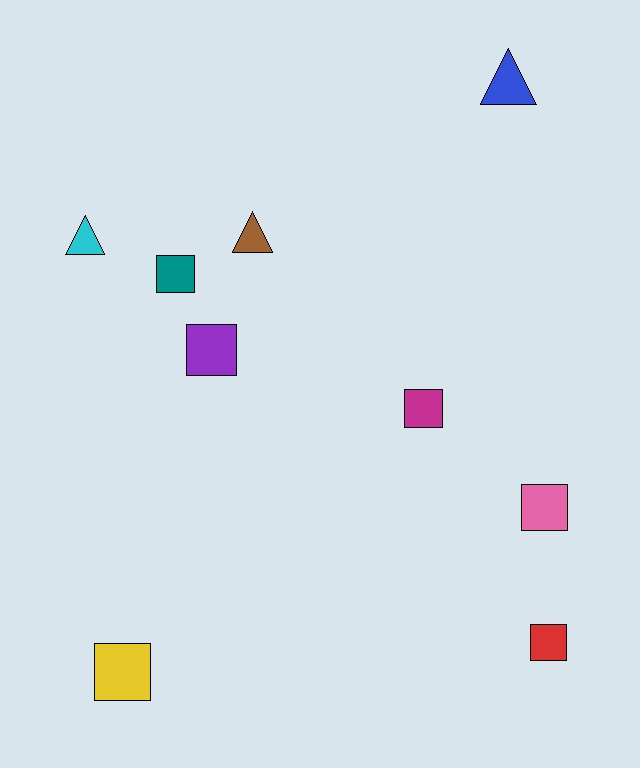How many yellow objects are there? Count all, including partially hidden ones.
There is 1 yellow object.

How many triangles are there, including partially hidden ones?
There are 3 triangles.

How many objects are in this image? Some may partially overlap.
There are 9 objects.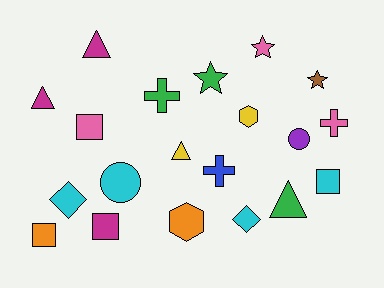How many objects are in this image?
There are 20 objects.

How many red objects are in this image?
There are no red objects.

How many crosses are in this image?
There are 3 crosses.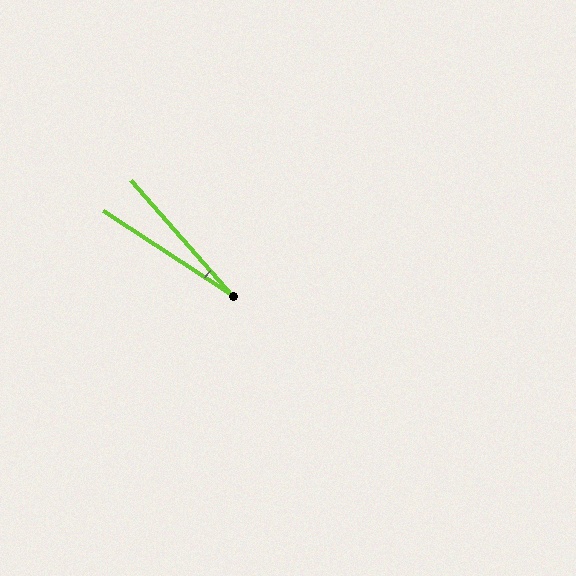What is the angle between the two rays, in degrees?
Approximately 15 degrees.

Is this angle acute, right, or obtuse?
It is acute.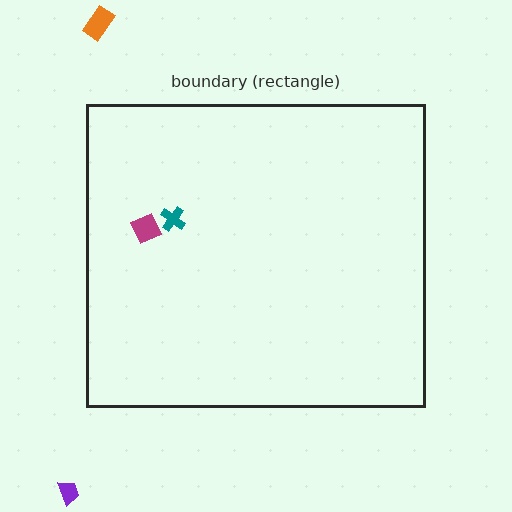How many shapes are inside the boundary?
2 inside, 2 outside.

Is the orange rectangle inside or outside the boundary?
Outside.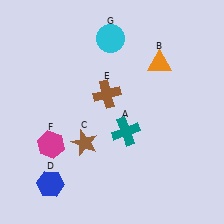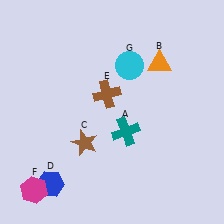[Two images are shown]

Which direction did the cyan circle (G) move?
The cyan circle (G) moved down.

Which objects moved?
The objects that moved are: the magenta hexagon (F), the cyan circle (G).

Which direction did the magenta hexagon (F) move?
The magenta hexagon (F) moved down.